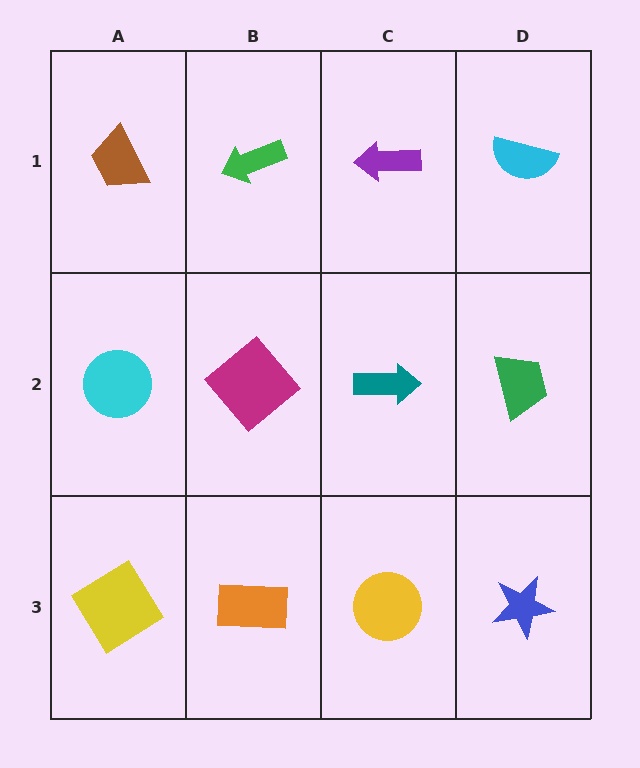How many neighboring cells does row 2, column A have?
3.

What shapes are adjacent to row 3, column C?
A teal arrow (row 2, column C), an orange rectangle (row 3, column B), a blue star (row 3, column D).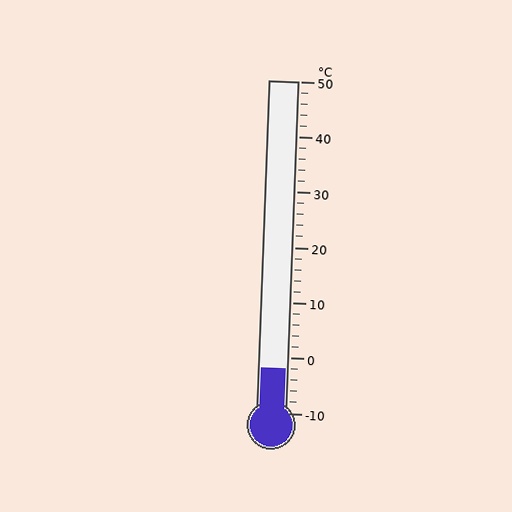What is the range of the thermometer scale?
The thermometer scale ranges from -10°C to 50°C.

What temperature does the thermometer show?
The thermometer shows approximately -2°C.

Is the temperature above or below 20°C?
The temperature is below 20°C.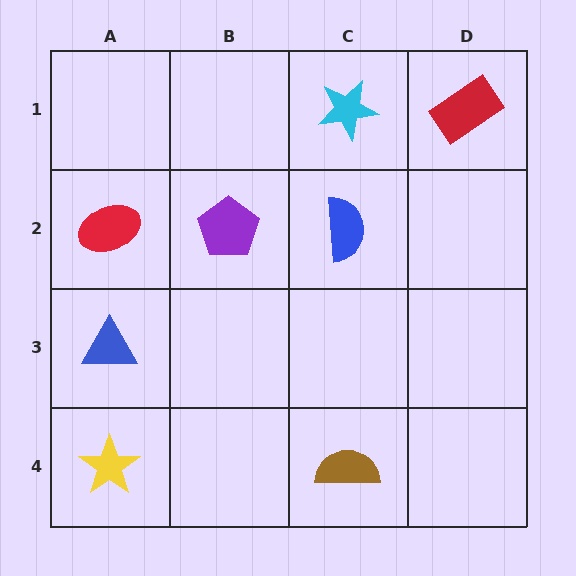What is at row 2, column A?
A red ellipse.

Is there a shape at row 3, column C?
No, that cell is empty.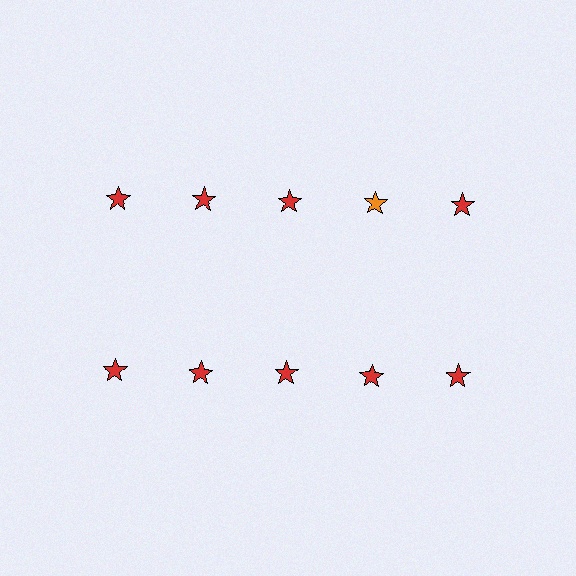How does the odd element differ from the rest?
It has a different color: orange instead of red.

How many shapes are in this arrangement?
There are 10 shapes arranged in a grid pattern.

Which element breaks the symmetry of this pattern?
The orange star in the top row, second from right column breaks the symmetry. All other shapes are red stars.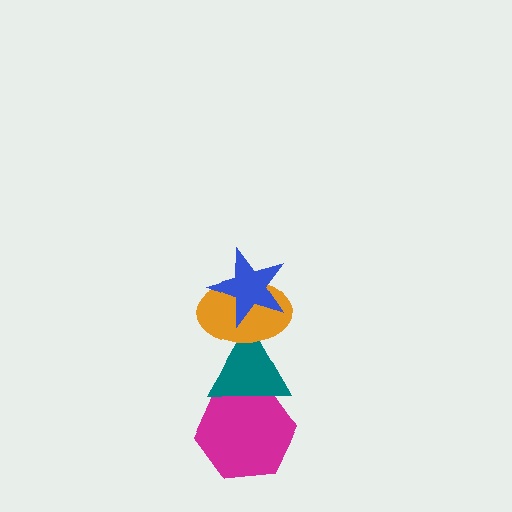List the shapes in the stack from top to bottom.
From top to bottom: the blue star, the orange ellipse, the teal triangle, the magenta hexagon.